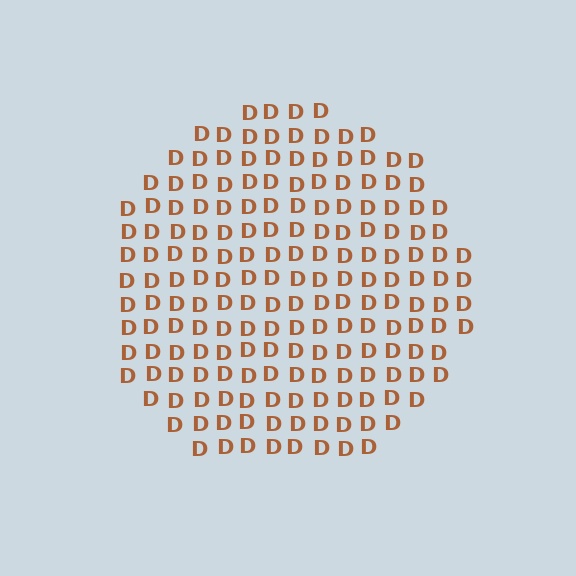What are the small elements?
The small elements are letter D's.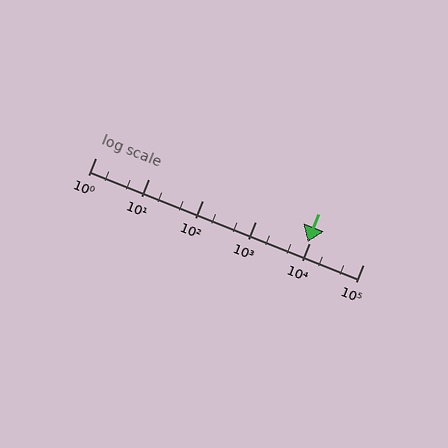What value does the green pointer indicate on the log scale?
The pointer indicates approximately 9200.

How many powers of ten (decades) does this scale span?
The scale spans 5 decades, from 1 to 100000.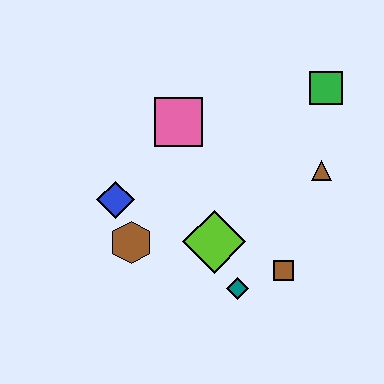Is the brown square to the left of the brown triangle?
Yes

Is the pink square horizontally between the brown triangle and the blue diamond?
Yes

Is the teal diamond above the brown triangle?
No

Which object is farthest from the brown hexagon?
The green square is farthest from the brown hexagon.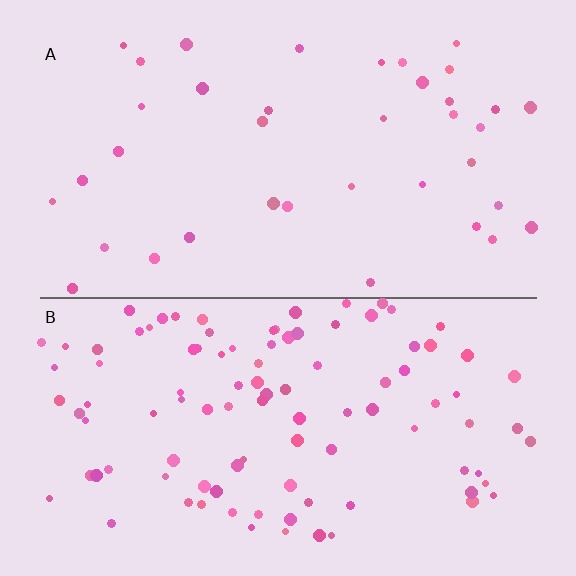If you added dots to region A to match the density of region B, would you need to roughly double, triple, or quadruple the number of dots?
Approximately triple.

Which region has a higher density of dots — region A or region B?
B (the bottom).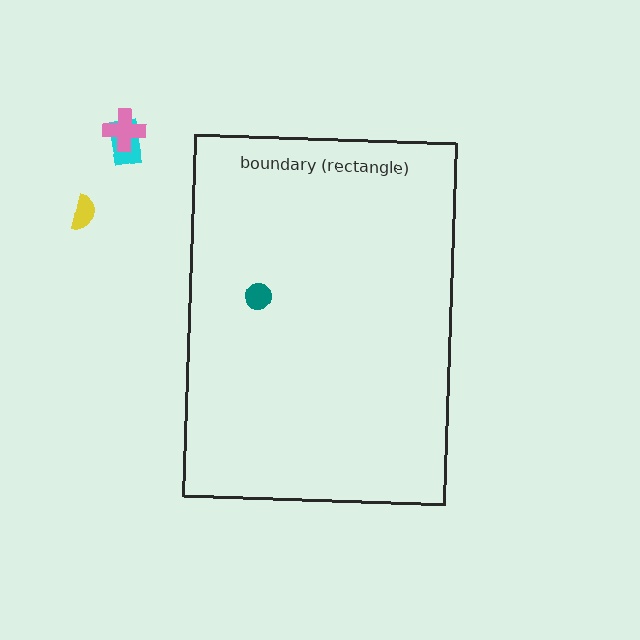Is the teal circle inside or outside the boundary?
Inside.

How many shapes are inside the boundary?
1 inside, 3 outside.